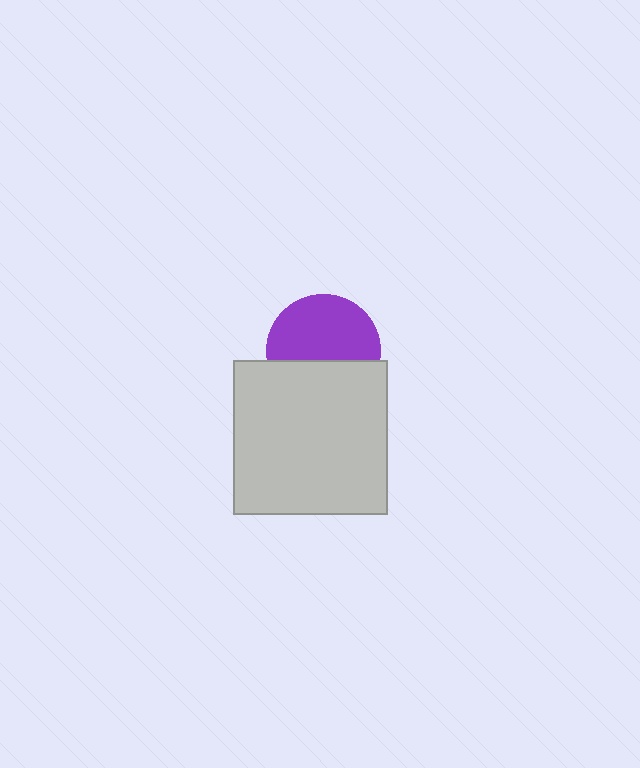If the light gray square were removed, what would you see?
You would see the complete purple circle.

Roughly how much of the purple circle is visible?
About half of it is visible (roughly 60%).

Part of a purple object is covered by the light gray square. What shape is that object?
It is a circle.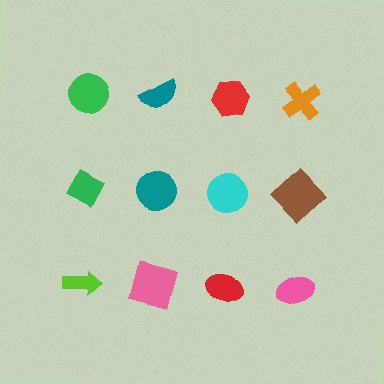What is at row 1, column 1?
A green circle.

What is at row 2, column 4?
A brown diamond.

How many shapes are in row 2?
4 shapes.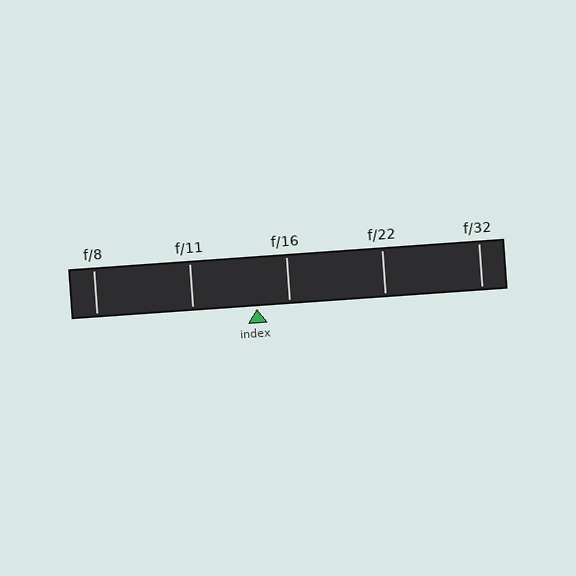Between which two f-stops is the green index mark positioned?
The index mark is between f/11 and f/16.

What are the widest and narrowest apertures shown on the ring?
The widest aperture shown is f/8 and the narrowest is f/32.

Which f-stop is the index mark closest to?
The index mark is closest to f/16.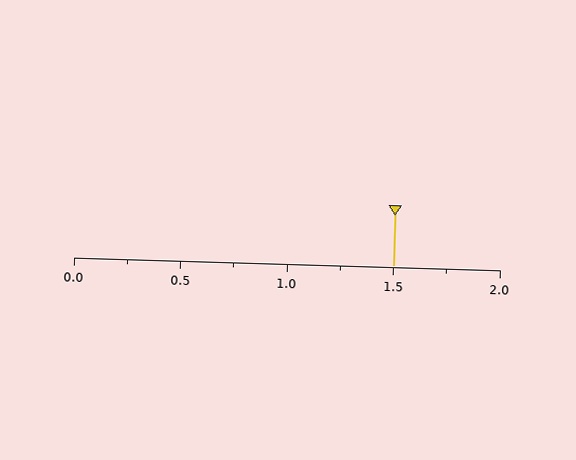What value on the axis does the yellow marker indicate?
The marker indicates approximately 1.5.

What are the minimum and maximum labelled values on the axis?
The axis runs from 0.0 to 2.0.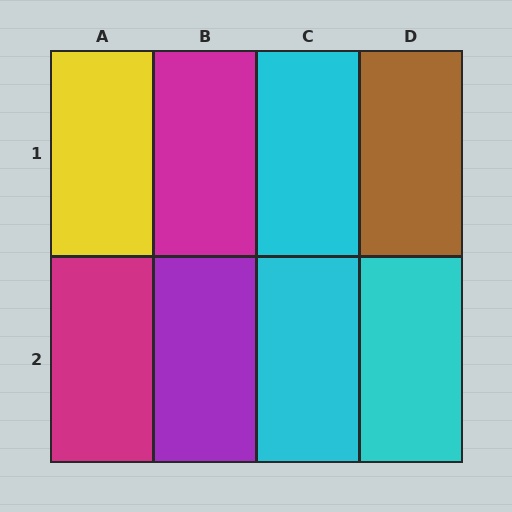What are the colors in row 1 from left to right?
Yellow, magenta, cyan, brown.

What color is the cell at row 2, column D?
Cyan.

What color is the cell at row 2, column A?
Magenta.